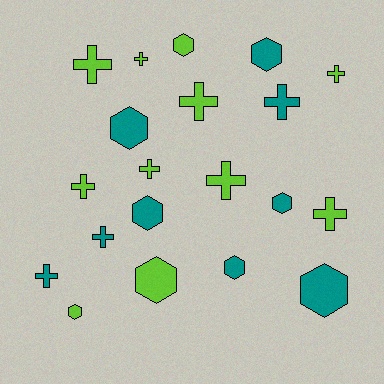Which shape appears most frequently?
Cross, with 11 objects.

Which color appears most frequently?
Lime, with 11 objects.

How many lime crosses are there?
There are 8 lime crosses.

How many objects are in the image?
There are 20 objects.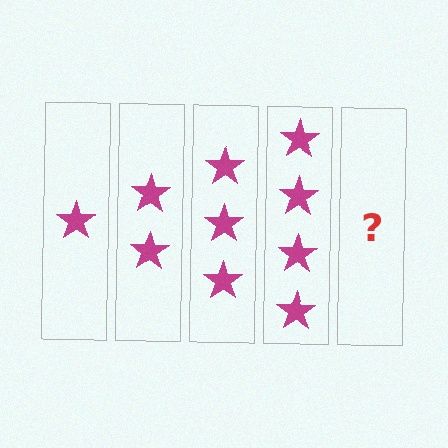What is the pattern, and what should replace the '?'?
The pattern is that each step adds one more star. The '?' should be 5 stars.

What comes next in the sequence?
The next element should be 5 stars.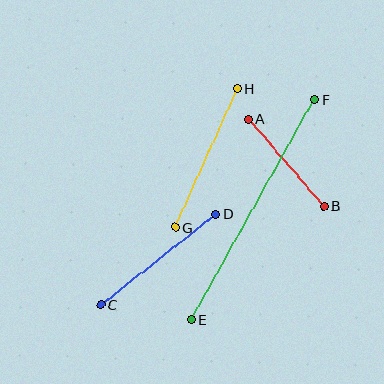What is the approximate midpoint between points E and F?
The midpoint is at approximately (253, 210) pixels.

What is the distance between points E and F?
The distance is approximately 252 pixels.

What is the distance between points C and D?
The distance is approximately 147 pixels.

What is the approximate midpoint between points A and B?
The midpoint is at approximately (286, 163) pixels.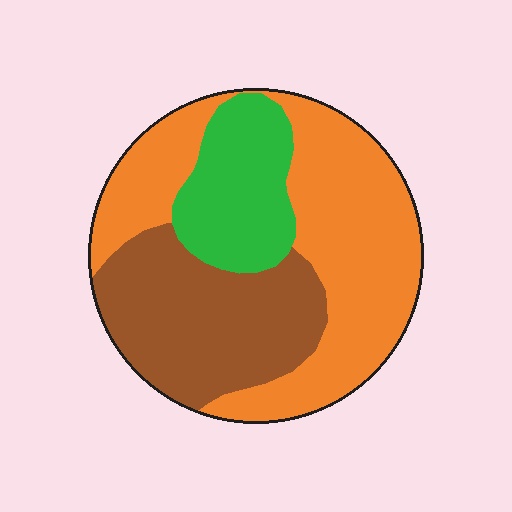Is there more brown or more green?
Brown.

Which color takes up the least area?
Green, at roughly 20%.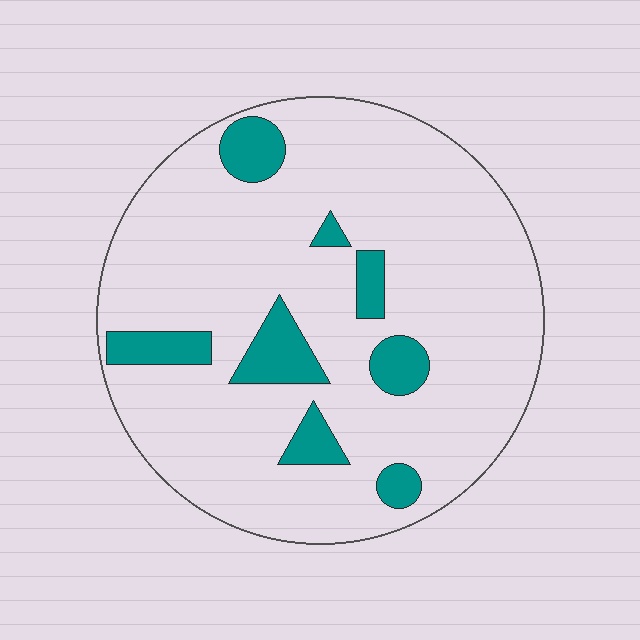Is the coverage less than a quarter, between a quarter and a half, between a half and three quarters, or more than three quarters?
Less than a quarter.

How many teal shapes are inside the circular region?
8.